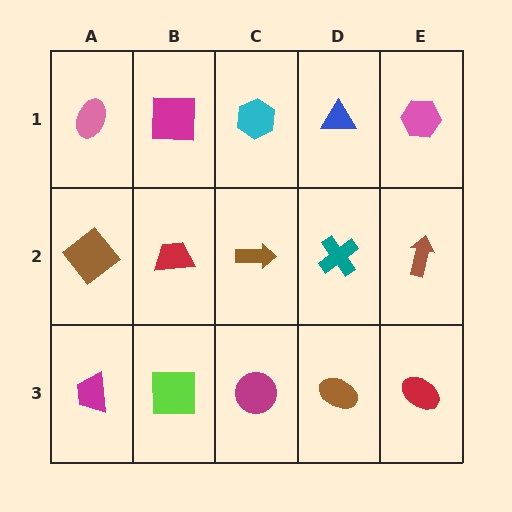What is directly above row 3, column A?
A brown diamond.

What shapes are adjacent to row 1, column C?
A brown arrow (row 2, column C), a magenta square (row 1, column B), a blue triangle (row 1, column D).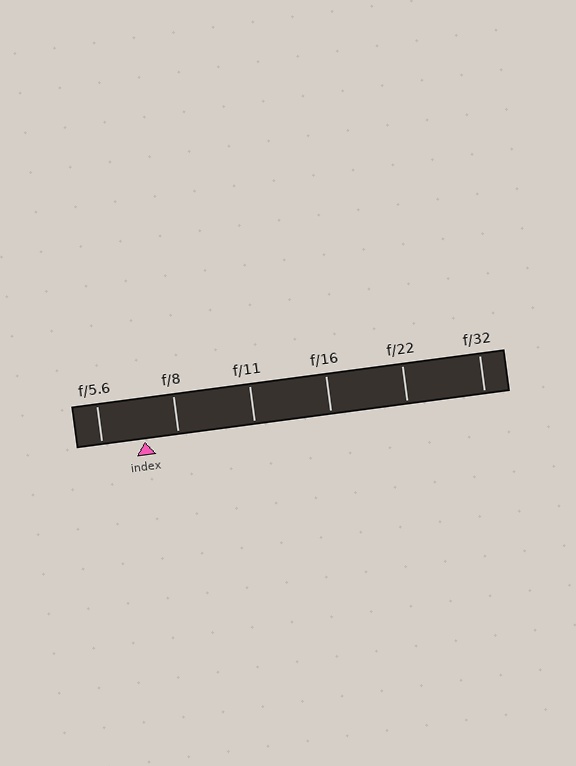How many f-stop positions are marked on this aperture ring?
There are 6 f-stop positions marked.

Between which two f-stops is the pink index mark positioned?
The index mark is between f/5.6 and f/8.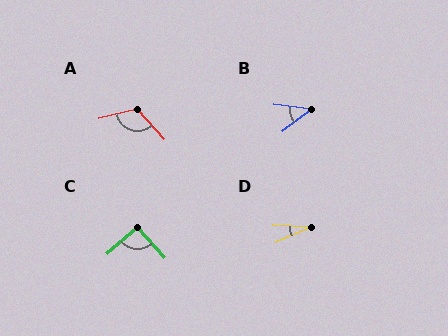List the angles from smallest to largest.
D (26°), B (44°), C (91°), A (118°).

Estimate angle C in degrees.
Approximately 91 degrees.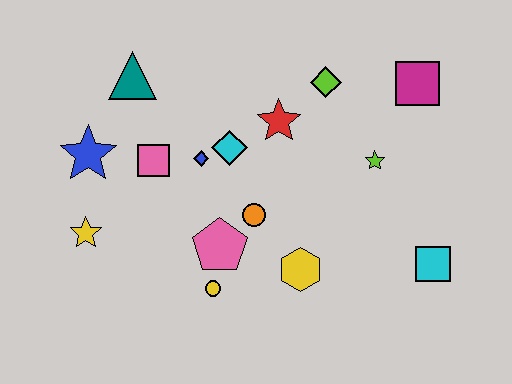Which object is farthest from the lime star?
The yellow star is farthest from the lime star.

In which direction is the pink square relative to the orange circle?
The pink square is to the left of the orange circle.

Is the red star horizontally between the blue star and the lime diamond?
Yes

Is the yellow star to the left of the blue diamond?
Yes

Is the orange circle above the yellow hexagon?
Yes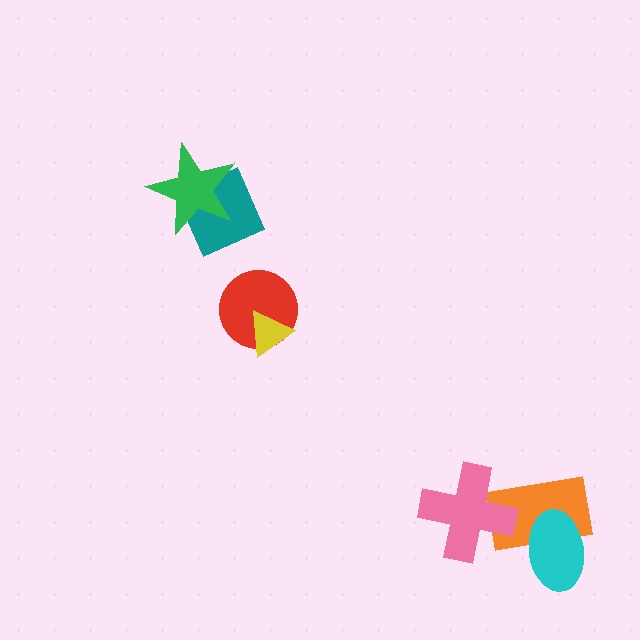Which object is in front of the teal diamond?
The green star is in front of the teal diamond.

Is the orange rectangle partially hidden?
Yes, it is partially covered by another shape.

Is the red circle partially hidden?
Yes, it is partially covered by another shape.